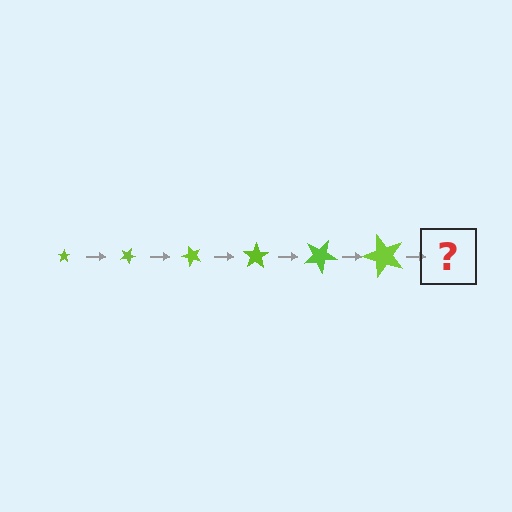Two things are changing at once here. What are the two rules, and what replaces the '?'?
The two rules are that the star grows larger each step and it rotates 25 degrees each step. The '?' should be a star, larger than the previous one and rotated 150 degrees from the start.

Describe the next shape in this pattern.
It should be a star, larger than the previous one and rotated 150 degrees from the start.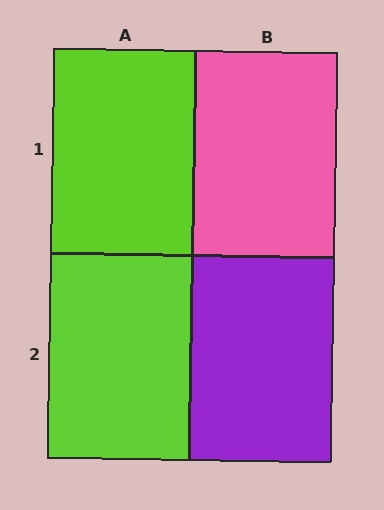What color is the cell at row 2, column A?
Lime.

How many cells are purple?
1 cell is purple.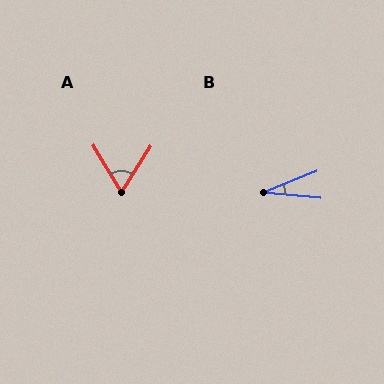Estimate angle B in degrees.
Approximately 27 degrees.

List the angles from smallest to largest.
B (27°), A (64°).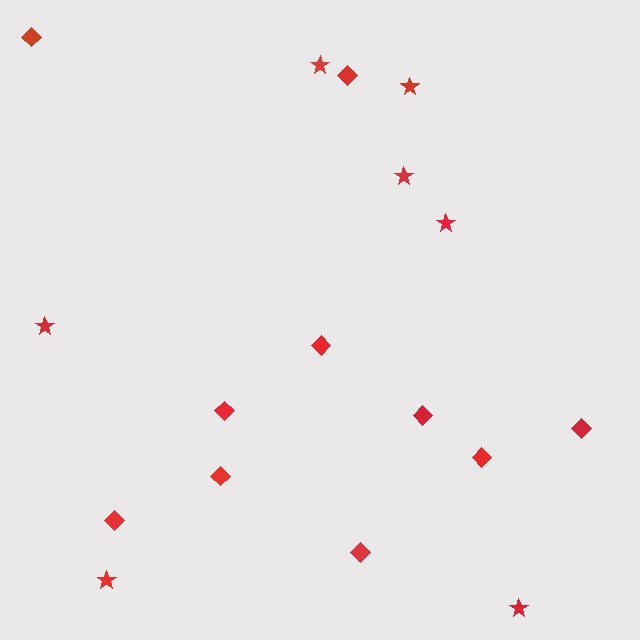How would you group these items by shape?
There are 2 groups: one group of diamonds (10) and one group of stars (7).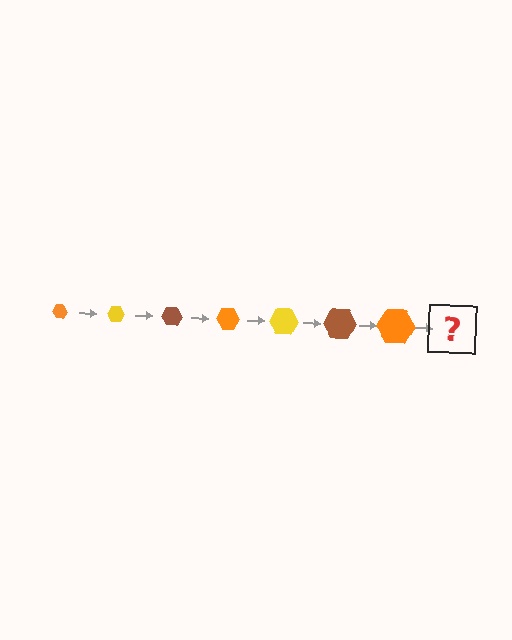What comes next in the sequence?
The next element should be a yellow hexagon, larger than the previous one.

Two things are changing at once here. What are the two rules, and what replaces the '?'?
The two rules are that the hexagon grows larger each step and the color cycles through orange, yellow, and brown. The '?' should be a yellow hexagon, larger than the previous one.